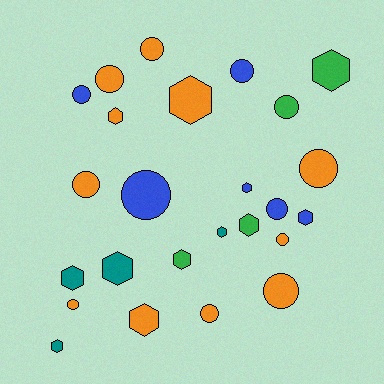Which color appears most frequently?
Orange, with 11 objects.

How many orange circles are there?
There are 8 orange circles.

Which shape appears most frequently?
Circle, with 13 objects.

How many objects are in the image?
There are 25 objects.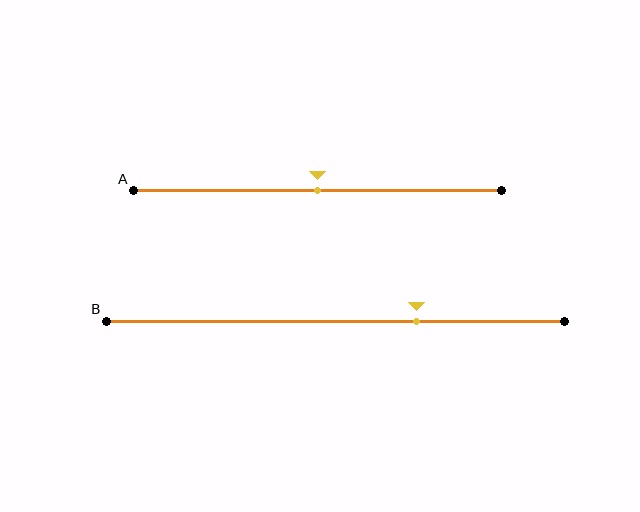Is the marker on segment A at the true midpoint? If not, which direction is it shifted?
Yes, the marker on segment A is at the true midpoint.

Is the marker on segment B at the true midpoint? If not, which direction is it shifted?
No, the marker on segment B is shifted to the right by about 18% of the segment length.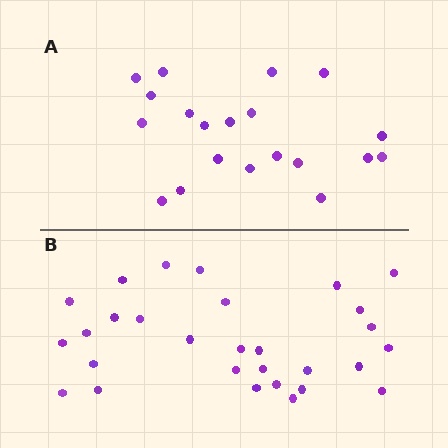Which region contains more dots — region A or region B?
Region B (the bottom region) has more dots.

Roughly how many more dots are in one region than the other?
Region B has roughly 8 or so more dots than region A.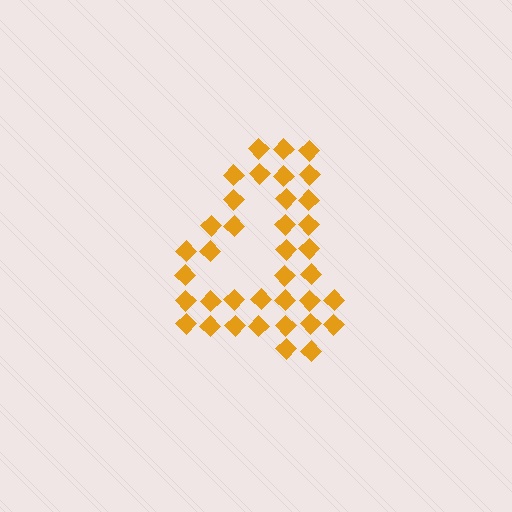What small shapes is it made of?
It is made of small diamonds.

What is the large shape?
The large shape is the digit 4.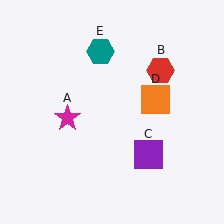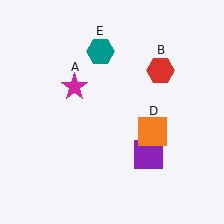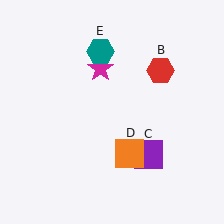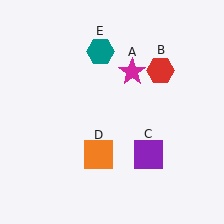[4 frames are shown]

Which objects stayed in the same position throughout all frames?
Red hexagon (object B) and purple square (object C) and teal hexagon (object E) remained stationary.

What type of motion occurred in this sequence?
The magenta star (object A), orange square (object D) rotated clockwise around the center of the scene.